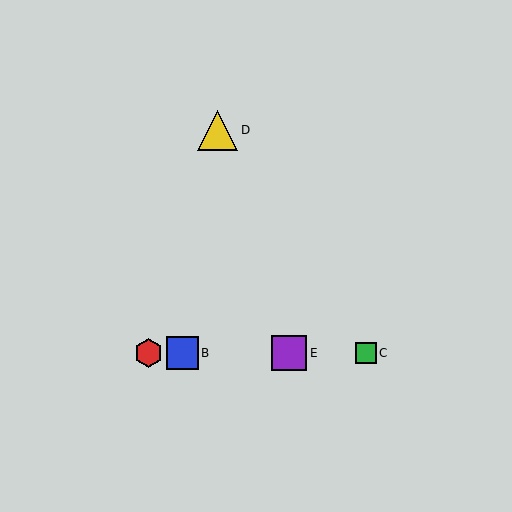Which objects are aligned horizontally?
Objects A, B, C, E are aligned horizontally.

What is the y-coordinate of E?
Object E is at y≈353.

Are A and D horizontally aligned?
No, A is at y≈353 and D is at y≈130.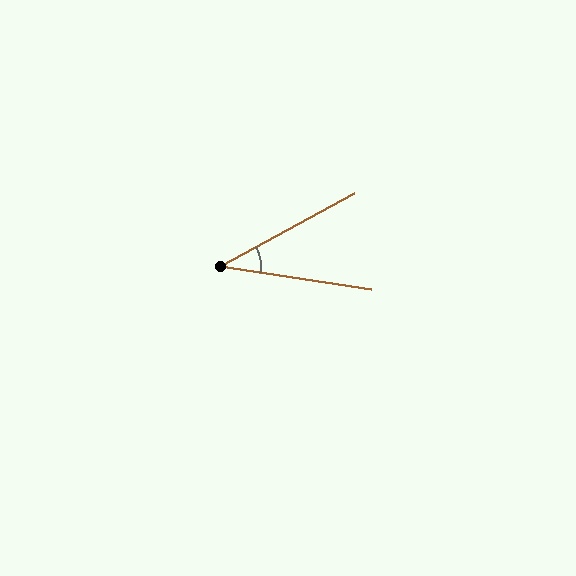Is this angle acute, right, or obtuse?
It is acute.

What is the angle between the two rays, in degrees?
Approximately 37 degrees.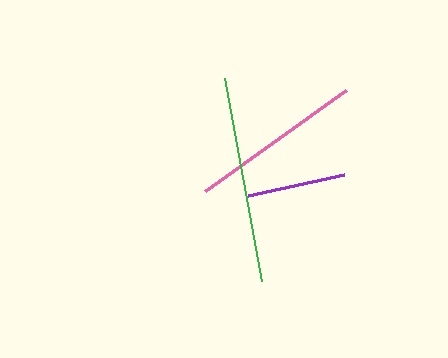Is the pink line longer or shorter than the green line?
The green line is longer than the pink line.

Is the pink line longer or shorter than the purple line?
The pink line is longer than the purple line.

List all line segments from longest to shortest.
From longest to shortest: green, pink, purple.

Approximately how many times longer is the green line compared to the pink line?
The green line is approximately 1.2 times the length of the pink line.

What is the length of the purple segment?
The purple segment is approximately 99 pixels long.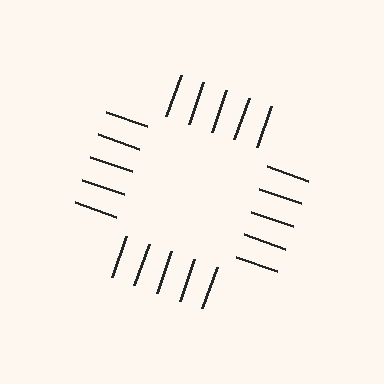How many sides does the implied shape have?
4 sides — the line-ends trace a square.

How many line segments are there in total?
20 — 5 along each of the 4 edges.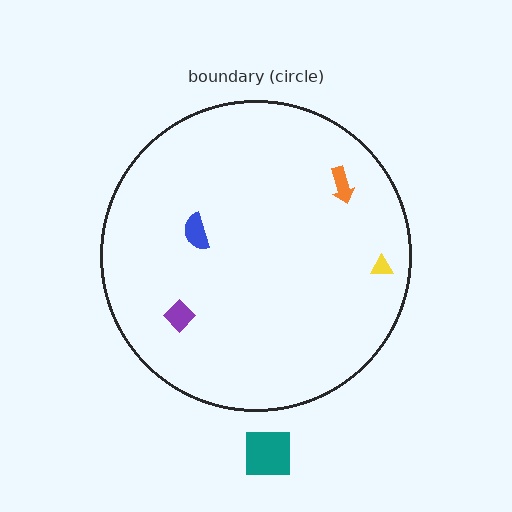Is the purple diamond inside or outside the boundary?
Inside.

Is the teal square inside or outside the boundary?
Outside.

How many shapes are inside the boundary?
4 inside, 1 outside.